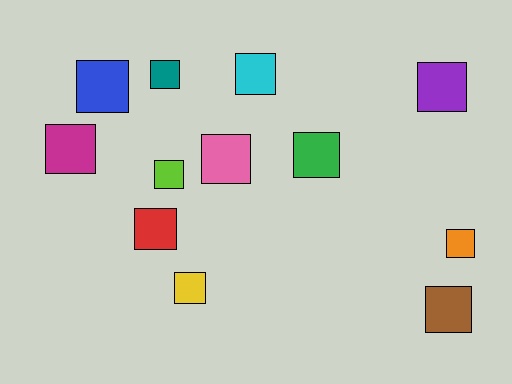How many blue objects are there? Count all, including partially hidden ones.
There is 1 blue object.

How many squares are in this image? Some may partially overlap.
There are 12 squares.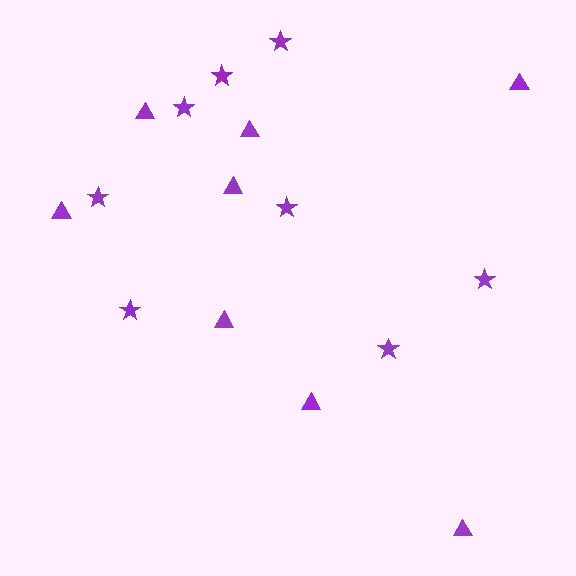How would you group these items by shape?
There are 2 groups: one group of triangles (8) and one group of stars (8).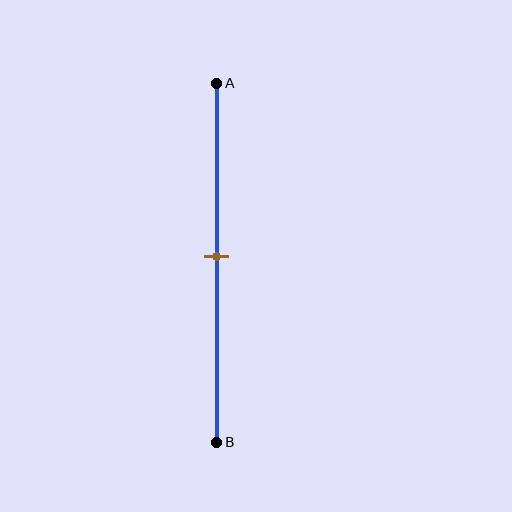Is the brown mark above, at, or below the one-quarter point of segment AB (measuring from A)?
The brown mark is below the one-quarter point of segment AB.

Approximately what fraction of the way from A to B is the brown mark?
The brown mark is approximately 50% of the way from A to B.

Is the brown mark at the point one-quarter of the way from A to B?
No, the mark is at about 50% from A, not at the 25% one-quarter point.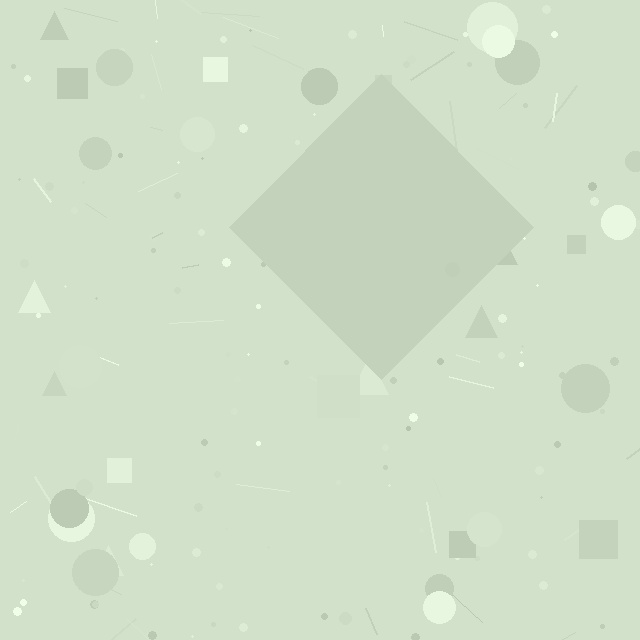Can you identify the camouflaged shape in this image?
The camouflaged shape is a diamond.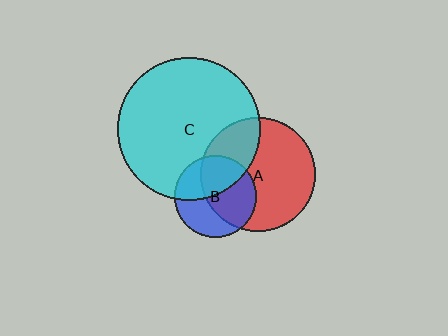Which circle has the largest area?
Circle C (cyan).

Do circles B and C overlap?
Yes.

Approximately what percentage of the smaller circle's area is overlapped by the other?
Approximately 45%.